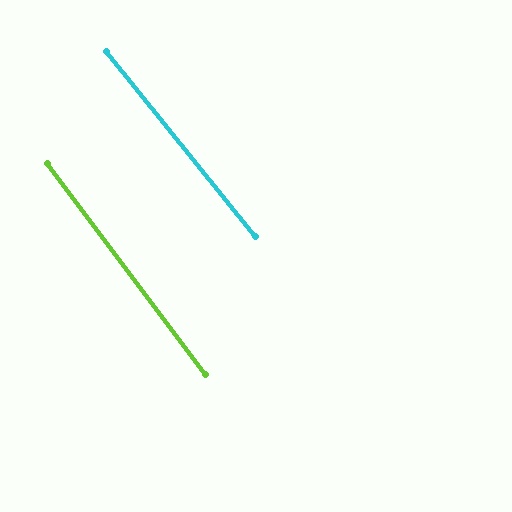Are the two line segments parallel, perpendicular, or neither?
Parallel — their directions differ by only 1.7°.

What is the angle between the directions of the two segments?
Approximately 2 degrees.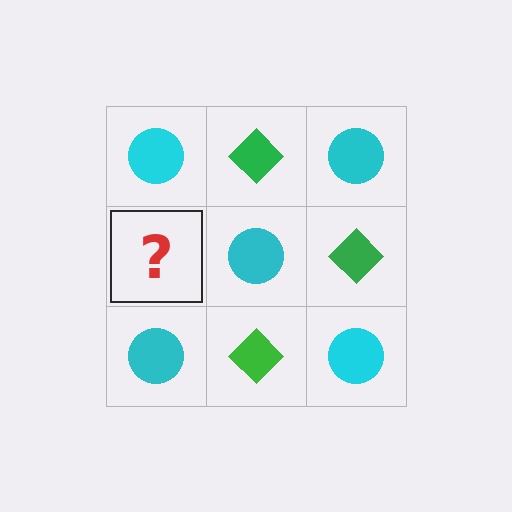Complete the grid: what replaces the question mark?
The question mark should be replaced with a green diamond.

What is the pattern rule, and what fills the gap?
The rule is that it alternates cyan circle and green diamond in a checkerboard pattern. The gap should be filled with a green diamond.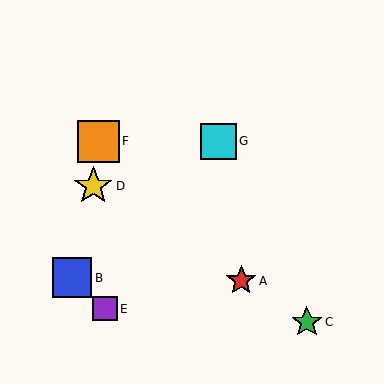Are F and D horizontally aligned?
No, F is at y≈141 and D is at y≈186.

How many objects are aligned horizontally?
2 objects (F, G) are aligned horizontally.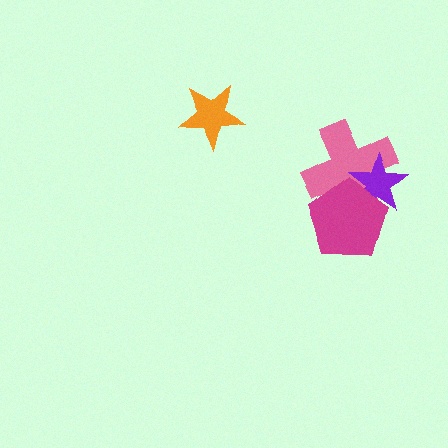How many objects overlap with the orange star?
0 objects overlap with the orange star.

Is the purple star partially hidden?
Yes, it is partially covered by another shape.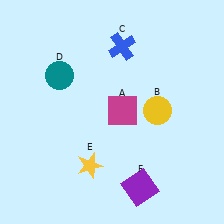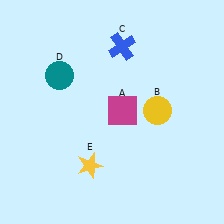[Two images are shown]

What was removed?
The purple square (F) was removed in Image 2.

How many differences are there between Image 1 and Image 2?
There is 1 difference between the two images.